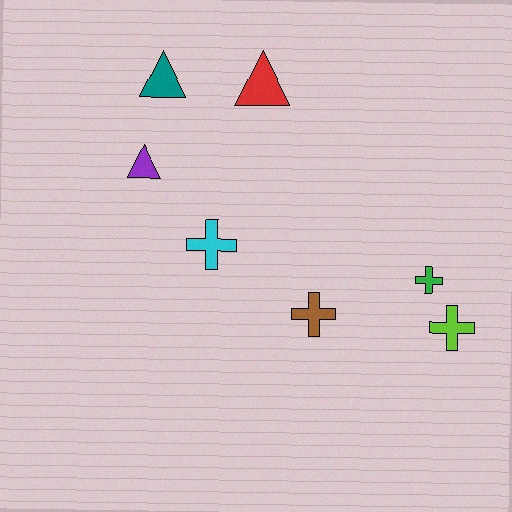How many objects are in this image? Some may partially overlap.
There are 7 objects.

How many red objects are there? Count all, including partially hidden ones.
There is 1 red object.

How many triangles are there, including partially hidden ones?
There are 3 triangles.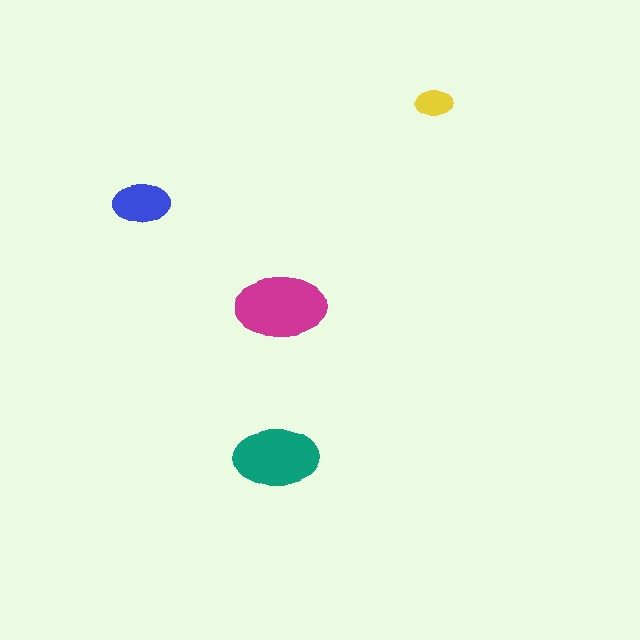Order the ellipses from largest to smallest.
the magenta one, the teal one, the blue one, the yellow one.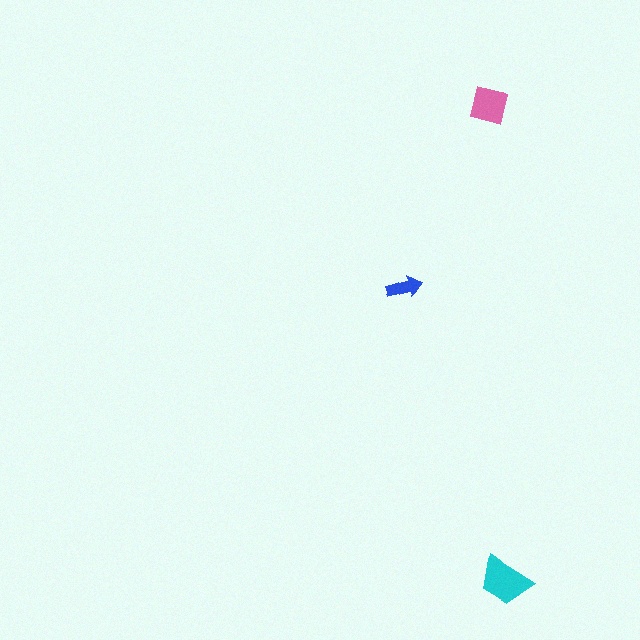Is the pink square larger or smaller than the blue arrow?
Larger.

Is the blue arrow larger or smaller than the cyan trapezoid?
Smaller.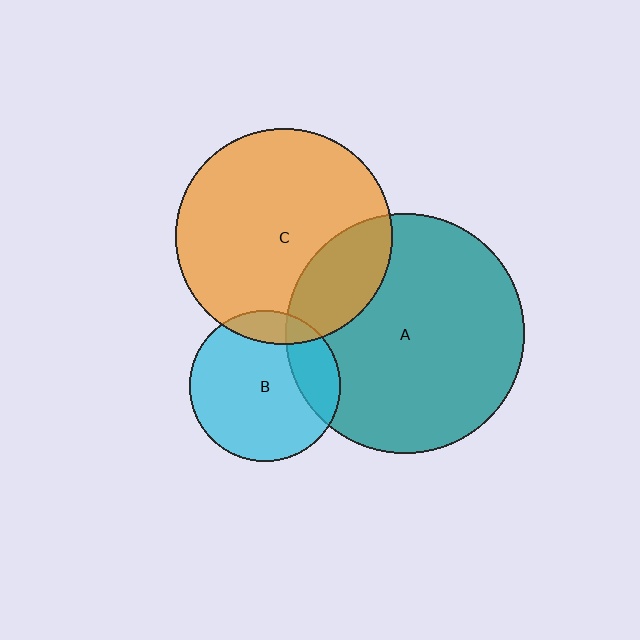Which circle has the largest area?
Circle A (teal).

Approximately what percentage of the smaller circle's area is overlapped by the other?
Approximately 15%.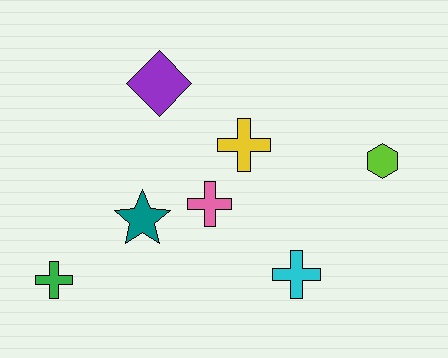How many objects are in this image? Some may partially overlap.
There are 7 objects.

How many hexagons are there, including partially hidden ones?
There is 1 hexagon.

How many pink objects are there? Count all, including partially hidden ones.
There is 1 pink object.